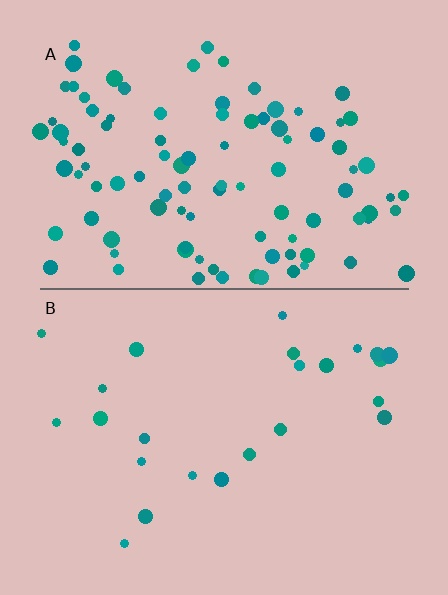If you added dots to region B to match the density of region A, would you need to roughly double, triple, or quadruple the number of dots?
Approximately quadruple.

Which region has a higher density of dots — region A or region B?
A (the top).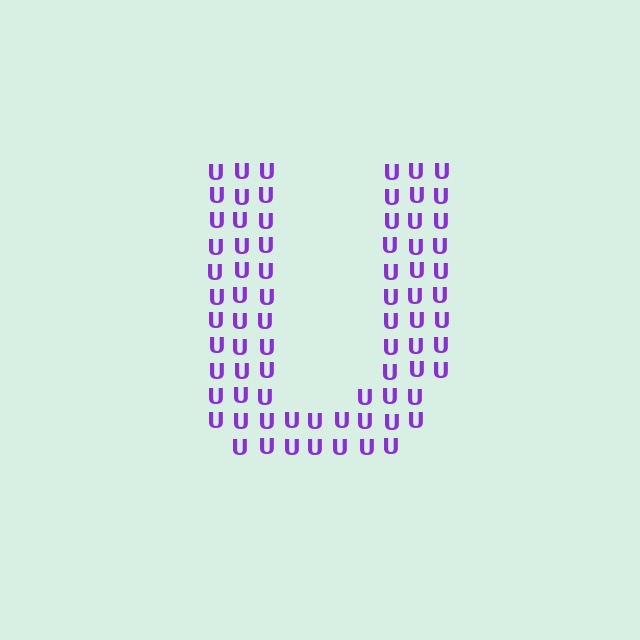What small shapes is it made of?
It is made of small letter U's.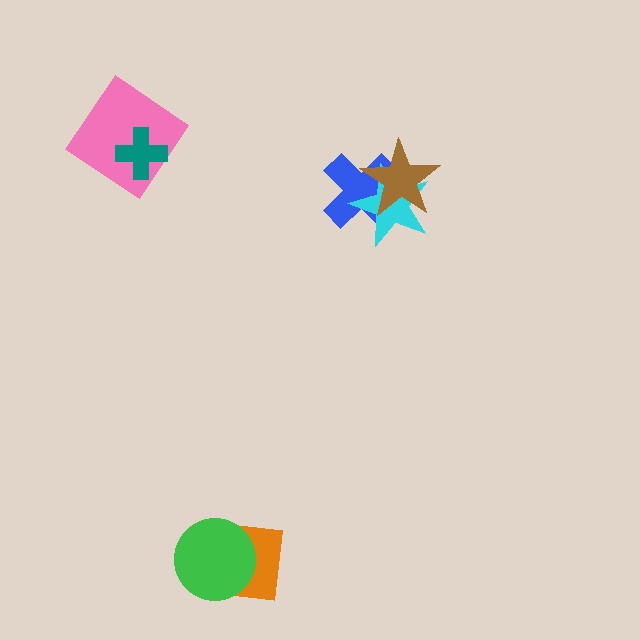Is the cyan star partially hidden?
Yes, it is partially covered by another shape.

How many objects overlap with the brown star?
2 objects overlap with the brown star.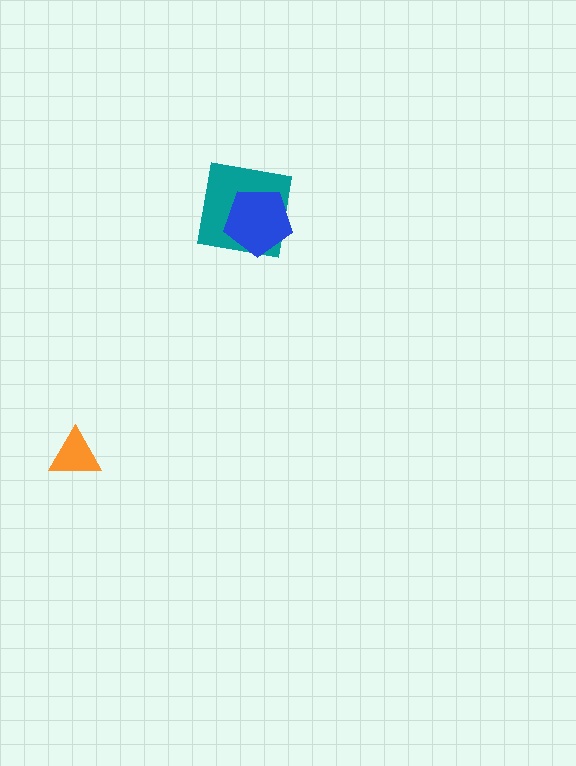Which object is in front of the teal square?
The blue pentagon is in front of the teal square.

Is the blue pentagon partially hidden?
No, no other shape covers it.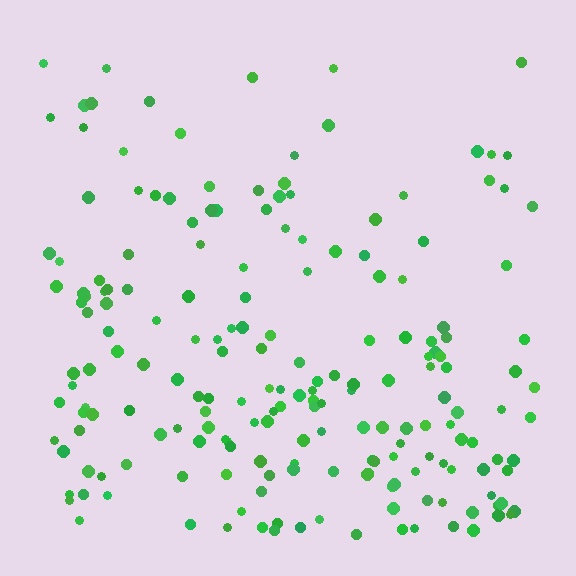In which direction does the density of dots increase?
From top to bottom, with the bottom side densest.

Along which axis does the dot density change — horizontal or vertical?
Vertical.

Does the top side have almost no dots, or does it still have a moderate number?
Still a moderate number, just noticeably fewer than the bottom.